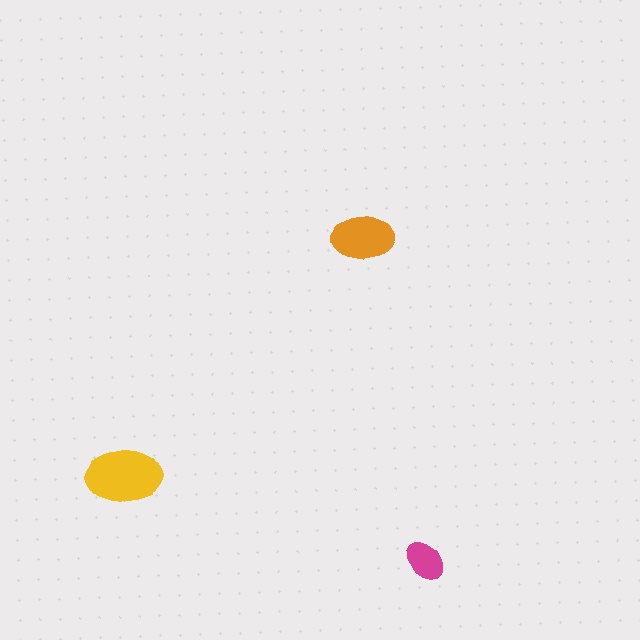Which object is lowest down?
The magenta ellipse is bottommost.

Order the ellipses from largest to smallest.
the yellow one, the orange one, the magenta one.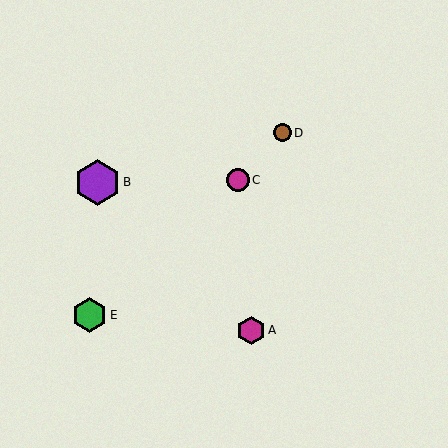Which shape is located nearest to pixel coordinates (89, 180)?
The purple hexagon (labeled B) at (98, 182) is nearest to that location.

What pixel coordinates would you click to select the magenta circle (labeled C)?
Click at (238, 180) to select the magenta circle C.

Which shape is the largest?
The purple hexagon (labeled B) is the largest.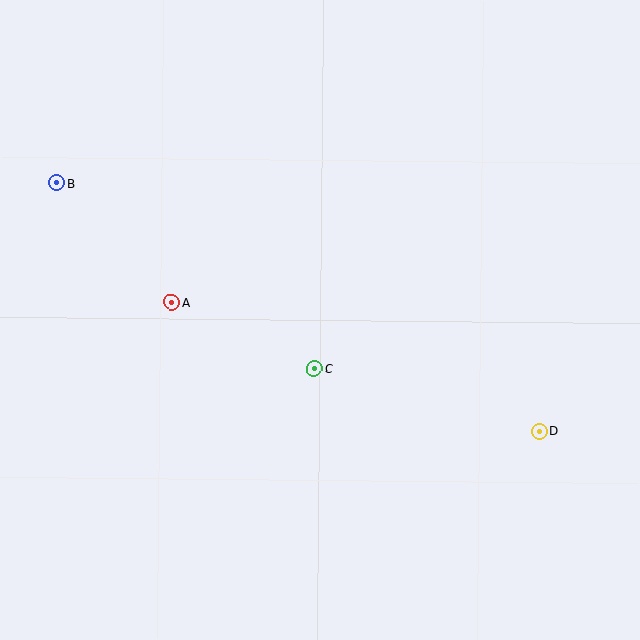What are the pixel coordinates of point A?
Point A is at (172, 302).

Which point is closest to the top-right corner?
Point D is closest to the top-right corner.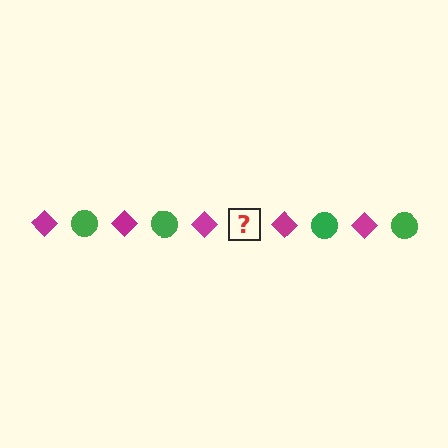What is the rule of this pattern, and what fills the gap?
The rule is that the pattern alternates between magenta diamond and green circle. The gap should be filled with a green circle.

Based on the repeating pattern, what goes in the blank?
The blank should be a green circle.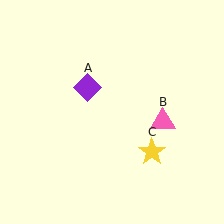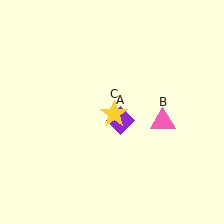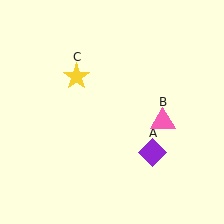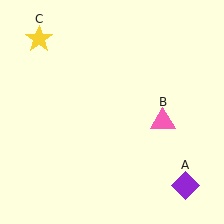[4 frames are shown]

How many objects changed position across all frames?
2 objects changed position: purple diamond (object A), yellow star (object C).